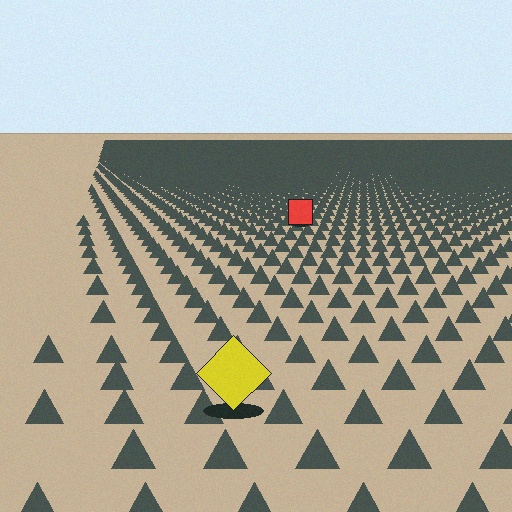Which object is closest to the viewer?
The yellow diamond is closest. The texture marks near it are larger and more spread out.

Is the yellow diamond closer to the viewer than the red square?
Yes. The yellow diamond is closer — you can tell from the texture gradient: the ground texture is coarser near it.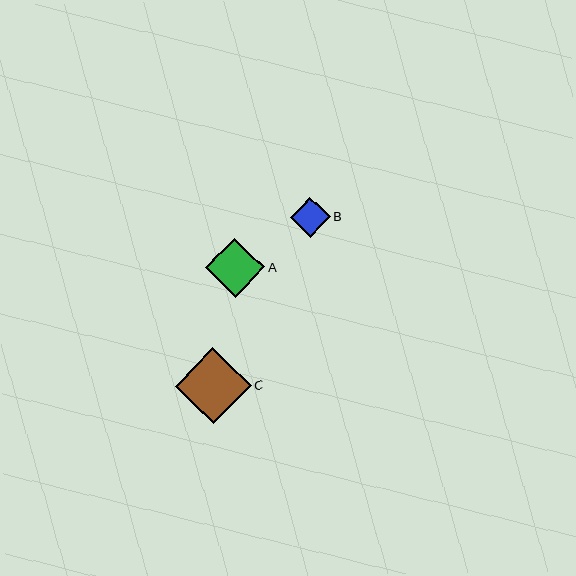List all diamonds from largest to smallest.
From largest to smallest: C, A, B.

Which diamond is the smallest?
Diamond B is the smallest with a size of approximately 40 pixels.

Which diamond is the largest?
Diamond C is the largest with a size of approximately 76 pixels.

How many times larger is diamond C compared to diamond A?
Diamond C is approximately 1.3 times the size of diamond A.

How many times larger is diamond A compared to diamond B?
Diamond A is approximately 1.5 times the size of diamond B.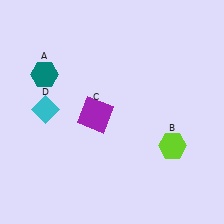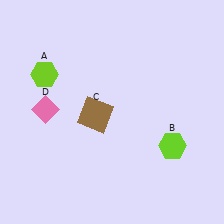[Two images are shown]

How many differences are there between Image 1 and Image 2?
There are 3 differences between the two images.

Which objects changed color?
A changed from teal to lime. C changed from purple to brown. D changed from cyan to pink.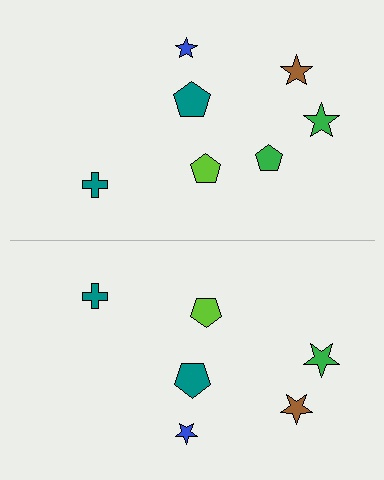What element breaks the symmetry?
A green pentagon is missing from the bottom side.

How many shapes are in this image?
There are 13 shapes in this image.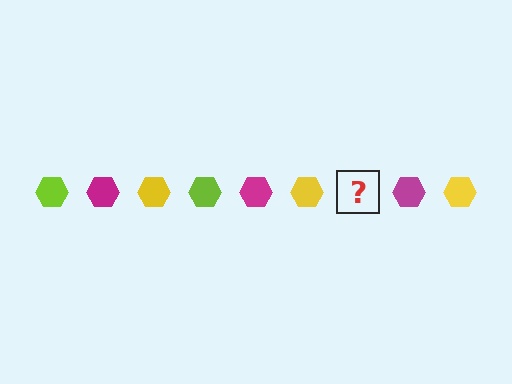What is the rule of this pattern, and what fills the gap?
The rule is that the pattern cycles through lime, magenta, yellow hexagons. The gap should be filled with a lime hexagon.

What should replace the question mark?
The question mark should be replaced with a lime hexagon.